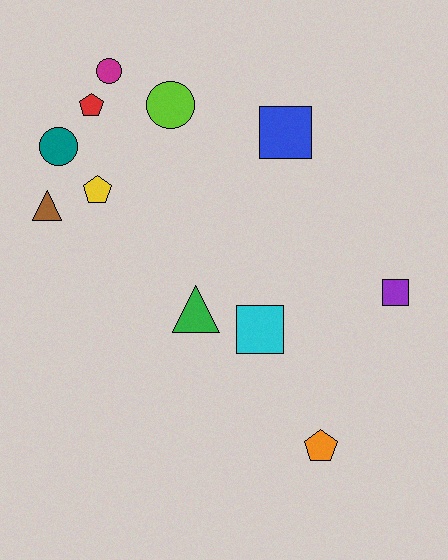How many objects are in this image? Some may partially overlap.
There are 11 objects.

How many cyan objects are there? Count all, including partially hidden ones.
There is 1 cyan object.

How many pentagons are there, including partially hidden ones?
There are 3 pentagons.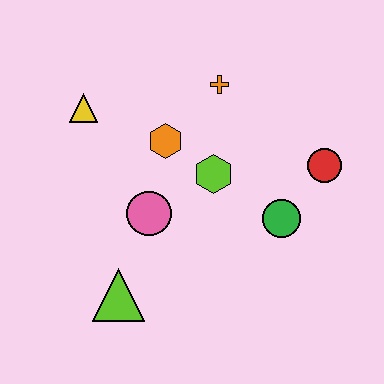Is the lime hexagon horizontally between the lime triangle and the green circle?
Yes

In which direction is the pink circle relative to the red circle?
The pink circle is to the left of the red circle.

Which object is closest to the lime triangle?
The pink circle is closest to the lime triangle.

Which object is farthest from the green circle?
The yellow triangle is farthest from the green circle.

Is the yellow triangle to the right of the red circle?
No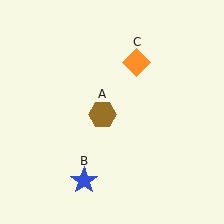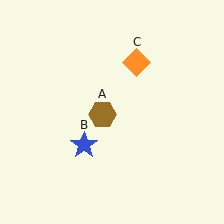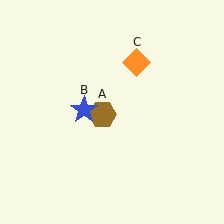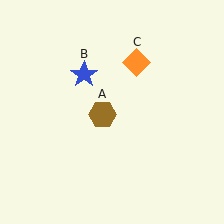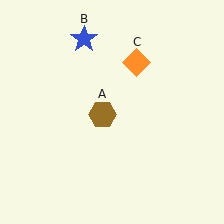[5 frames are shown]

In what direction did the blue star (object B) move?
The blue star (object B) moved up.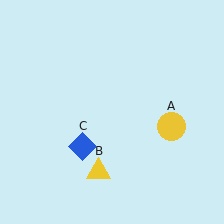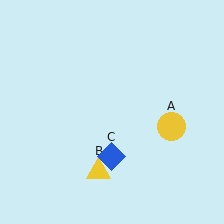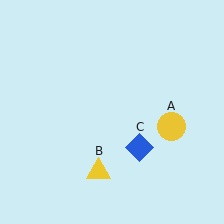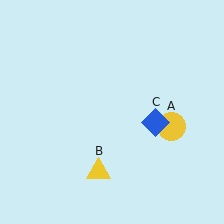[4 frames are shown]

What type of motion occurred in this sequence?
The blue diamond (object C) rotated counterclockwise around the center of the scene.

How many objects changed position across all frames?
1 object changed position: blue diamond (object C).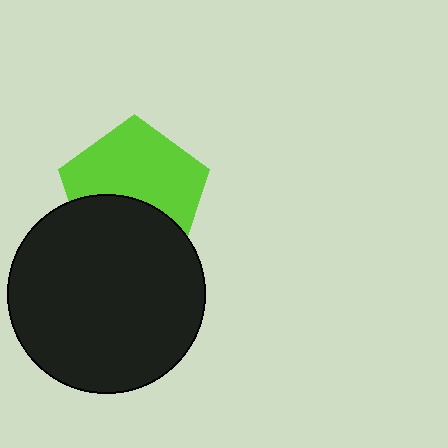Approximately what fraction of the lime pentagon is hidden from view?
Roughly 39% of the lime pentagon is hidden behind the black circle.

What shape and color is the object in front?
The object in front is a black circle.